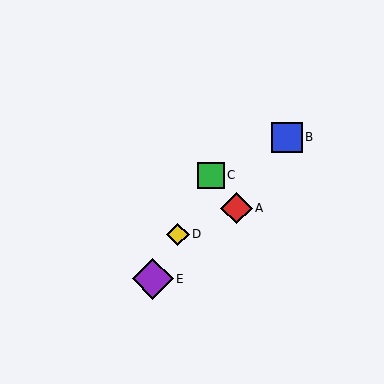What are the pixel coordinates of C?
Object C is at (211, 175).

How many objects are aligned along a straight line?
3 objects (C, D, E) are aligned along a straight line.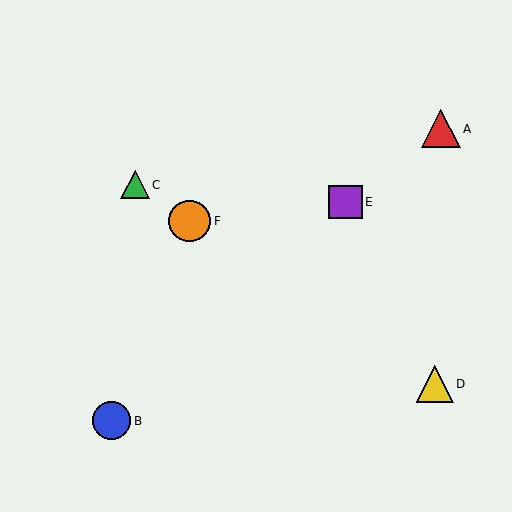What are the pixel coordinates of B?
Object B is at (112, 421).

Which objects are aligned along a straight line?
Objects C, D, F are aligned along a straight line.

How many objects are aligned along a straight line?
3 objects (C, D, F) are aligned along a straight line.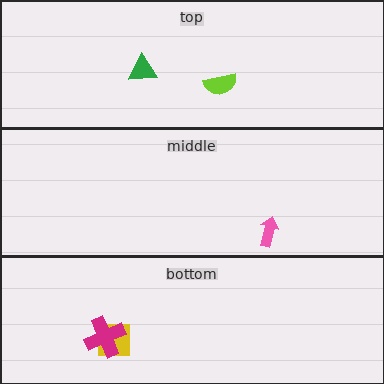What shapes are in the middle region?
The pink arrow.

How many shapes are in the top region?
2.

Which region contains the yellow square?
The bottom region.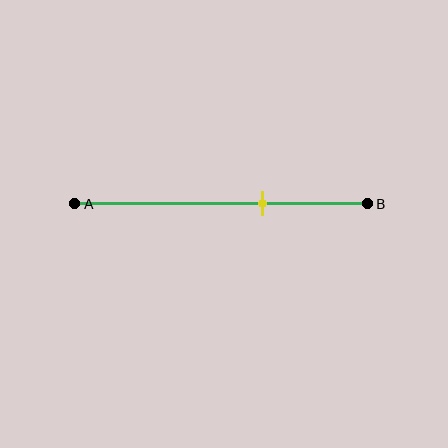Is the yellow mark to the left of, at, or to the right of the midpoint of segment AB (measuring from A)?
The yellow mark is to the right of the midpoint of segment AB.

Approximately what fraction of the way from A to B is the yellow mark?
The yellow mark is approximately 65% of the way from A to B.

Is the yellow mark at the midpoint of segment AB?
No, the mark is at about 65% from A, not at the 50% midpoint.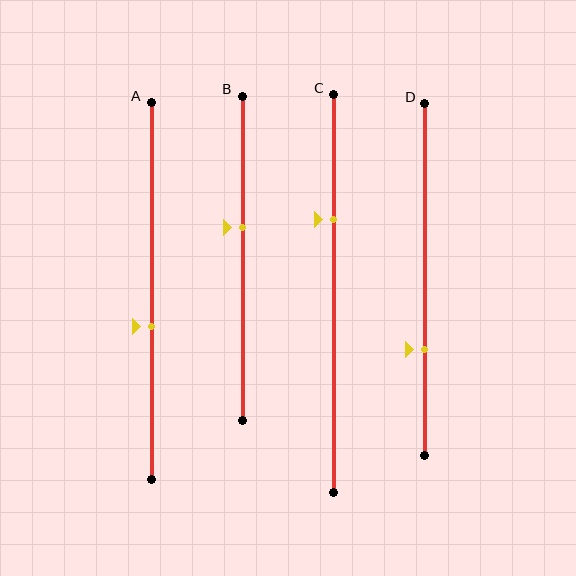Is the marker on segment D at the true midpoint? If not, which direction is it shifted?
No, the marker on segment D is shifted downward by about 20% of the segment length.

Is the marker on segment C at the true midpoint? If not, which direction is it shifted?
No, the marker on segment C is shifted upward by about 19% of the segment length.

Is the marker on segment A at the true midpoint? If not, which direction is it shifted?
No, the marker on segment A is shifted downward by about 9% of the segment length.